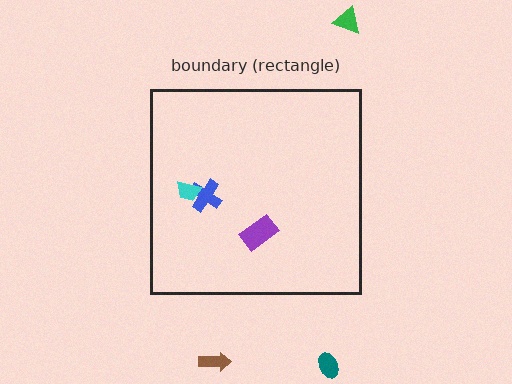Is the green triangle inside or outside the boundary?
Outside.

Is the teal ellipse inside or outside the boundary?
Outside.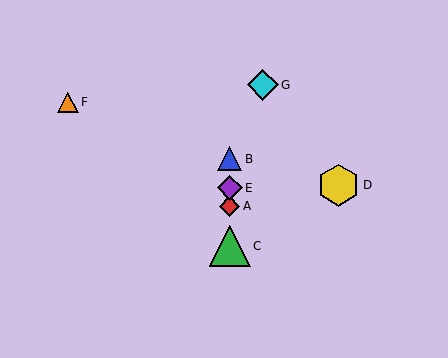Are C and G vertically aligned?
No, C is at x≈230 and G is at x≈263.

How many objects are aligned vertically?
4 objects (A, B, C, E) are aligned vertically.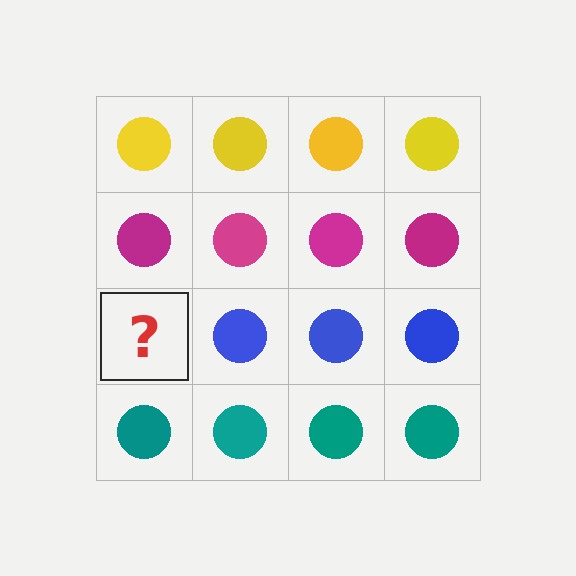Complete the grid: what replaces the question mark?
The question mark should be replaced with a blue circle.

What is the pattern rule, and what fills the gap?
The rule is that each row has a consistent color. The gap should be filled with a blue circle.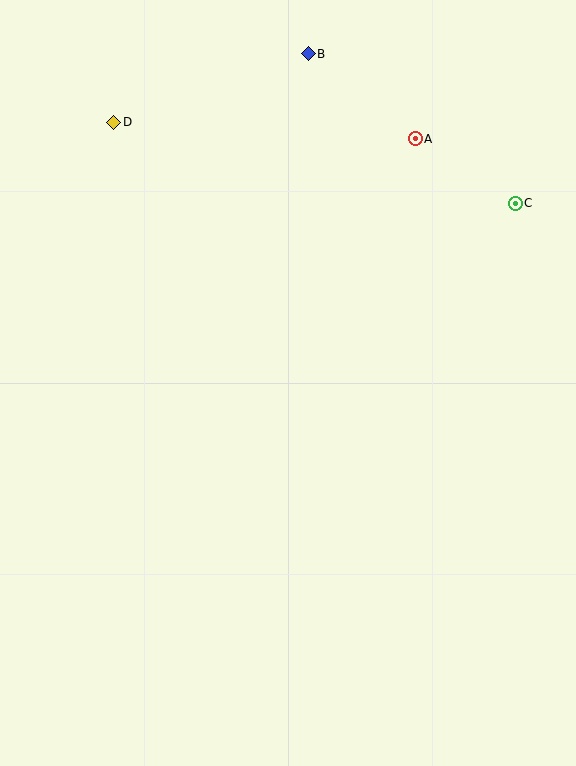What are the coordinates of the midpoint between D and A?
The midpoint between D and A is at (265, 131).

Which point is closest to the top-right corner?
Point C is closest to the top-right corner.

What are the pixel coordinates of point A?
Point A is at (415, 139).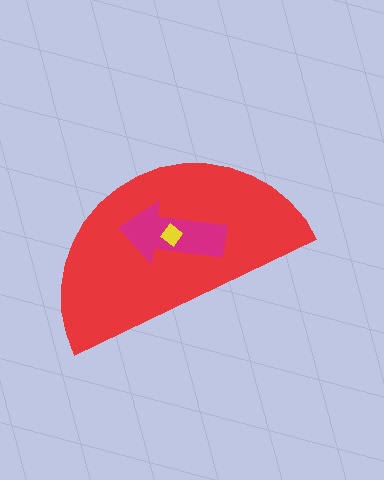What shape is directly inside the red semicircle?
The magenta arrow.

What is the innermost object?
The yellow diamond.